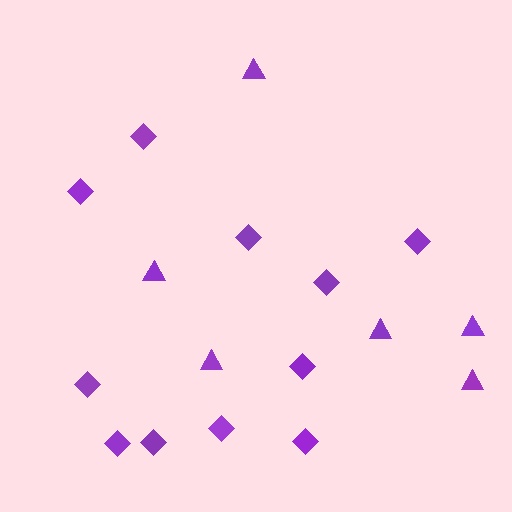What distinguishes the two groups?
There are 2 groups: one group of triangles (6) and one group of diamonds (11).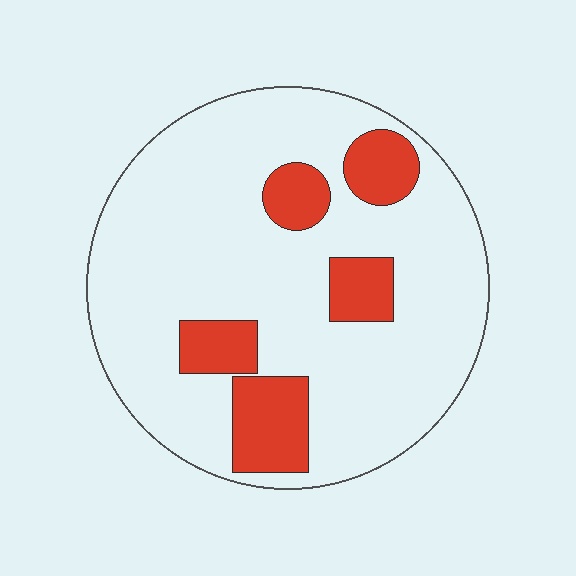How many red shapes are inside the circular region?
5.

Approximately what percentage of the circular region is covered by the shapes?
Approximately 20%.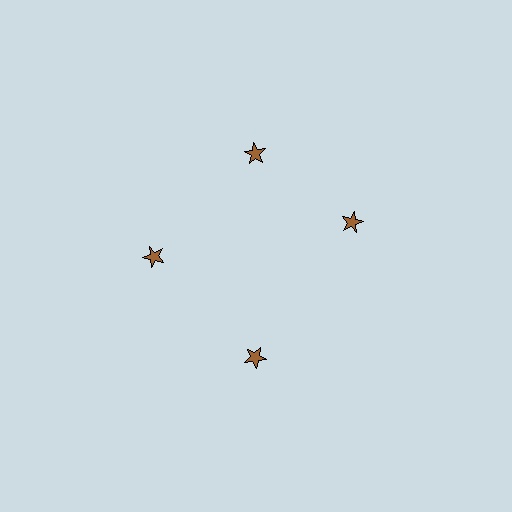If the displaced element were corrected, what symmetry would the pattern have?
It would have 4-fold rotational symmetry — the pattern would map onto itself every 90 degrees.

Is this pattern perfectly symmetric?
No. The 4 brown stars are arranged in a ring, but one element near the 3 o'clock position is rotated out of alignment along the ring, breaking the 4-fold rotational symmetry.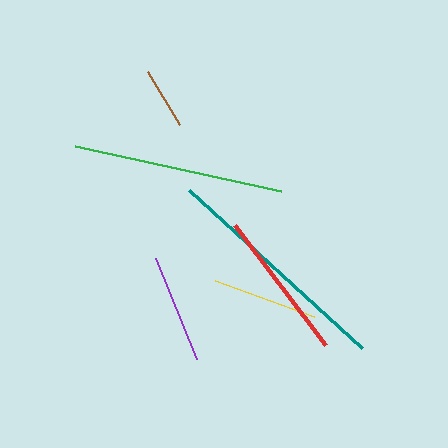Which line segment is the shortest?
The brown line is the shortest at approximately 62 pixels.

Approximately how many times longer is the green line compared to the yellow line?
The green line is approximately 2.0 times the length of the yellow line.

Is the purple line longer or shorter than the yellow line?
The purple line is longer than the yellow line.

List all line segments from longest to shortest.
From longest to shortest: teal, green, red, purple, yellow, brown.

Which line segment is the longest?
The teal line is the longest at approximately 235 pixels.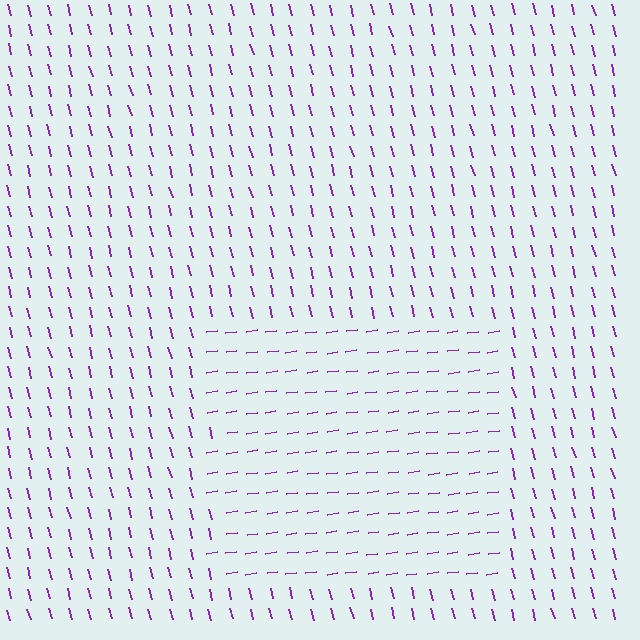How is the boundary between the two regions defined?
The boundary is defined purely by a change in line orientation (approximately 84 degrees difference). All lines are the same color and thickness.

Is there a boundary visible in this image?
Yes, there is a texture boundary formed by a change in line orientation.